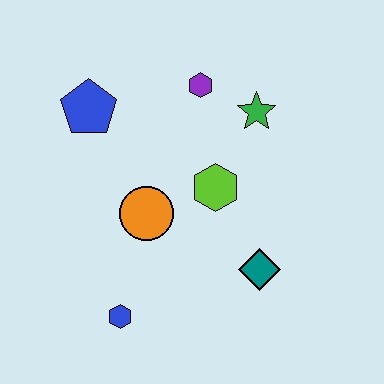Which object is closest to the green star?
The purple hexagon is closest to the green star.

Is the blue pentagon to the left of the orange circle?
Yes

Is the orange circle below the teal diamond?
No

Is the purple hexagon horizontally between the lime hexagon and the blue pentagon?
Yes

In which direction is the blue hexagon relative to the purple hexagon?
The blue hexagon is below the purple hexagon.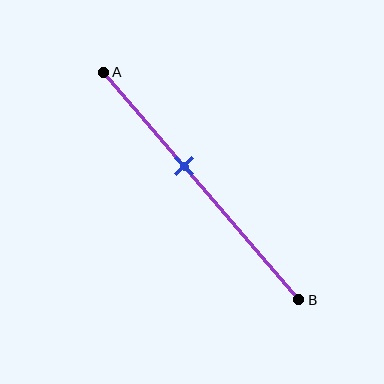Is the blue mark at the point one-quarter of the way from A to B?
No, the mark is at about 40% from A, not at the 25% one-quarter point.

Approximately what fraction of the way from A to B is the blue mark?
The blue mark is approximately 40% of the way from A to B.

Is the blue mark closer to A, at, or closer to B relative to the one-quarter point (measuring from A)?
The blue mark is closer to point B than the one-quarter point of segment AB.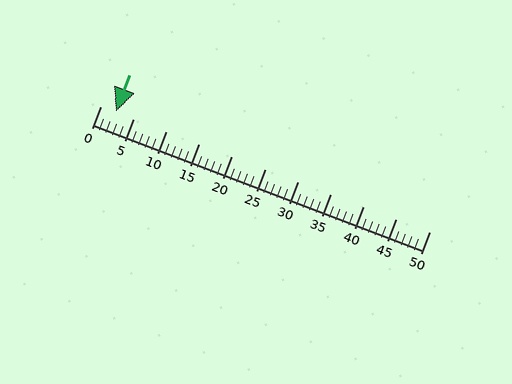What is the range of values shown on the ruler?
The ruler shows values from 0 to 50.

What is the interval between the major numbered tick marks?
The major tick marks are spaced 5 units apart.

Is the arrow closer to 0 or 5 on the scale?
The arrow is closer to 0.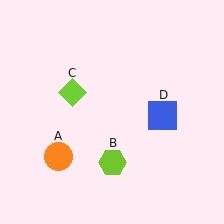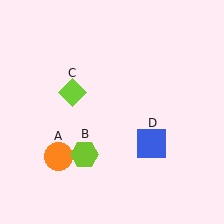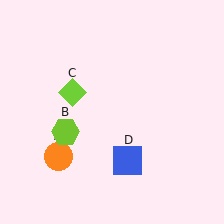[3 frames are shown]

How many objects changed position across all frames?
2 objects changed position: lime hexagon (object B), blue square (object D).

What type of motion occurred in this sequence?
The lime hexagon (object B), blue square (object D) rotated clockwise around the center of the scene.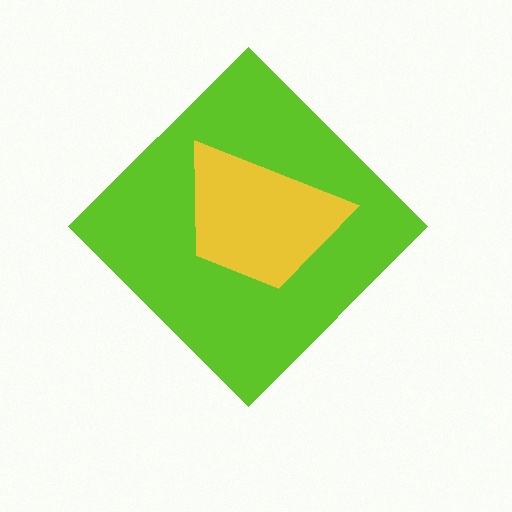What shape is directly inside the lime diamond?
The yellow trapezoid.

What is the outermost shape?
The lime diamond.